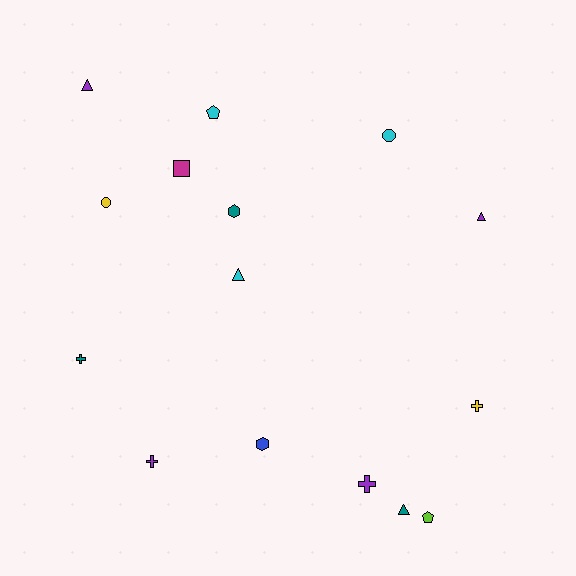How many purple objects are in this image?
There are 4 purple objects.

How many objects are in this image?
There are 15 objects.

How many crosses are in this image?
There are 4 crosses.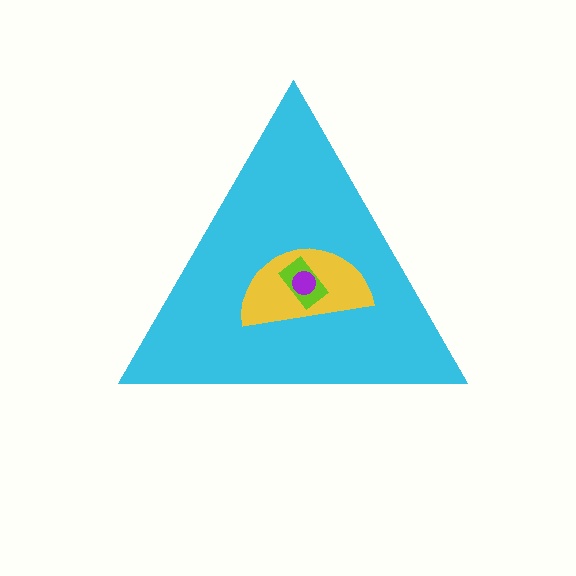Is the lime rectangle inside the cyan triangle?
Yes.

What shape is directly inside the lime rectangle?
The purple circle.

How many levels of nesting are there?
4.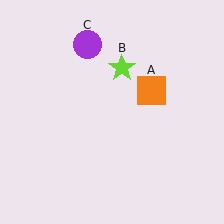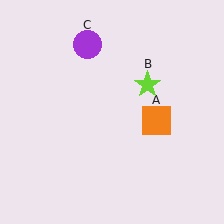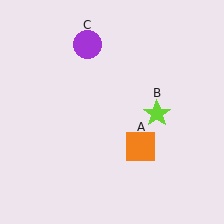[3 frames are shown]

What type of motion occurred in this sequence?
The orange square (object A), lime star (object B) rotated clockwise around the center of the scene.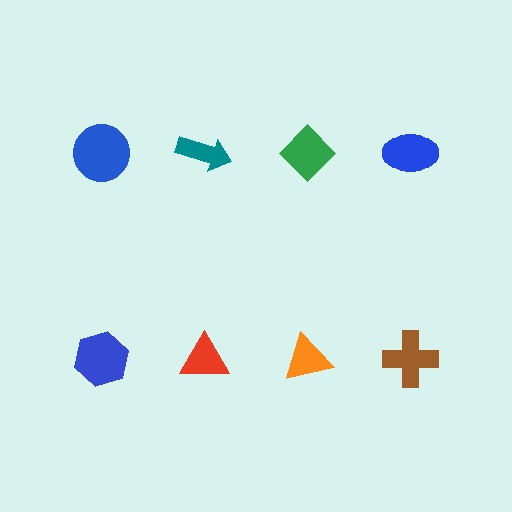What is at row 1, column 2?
A teal arrow.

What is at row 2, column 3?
An orange triangle.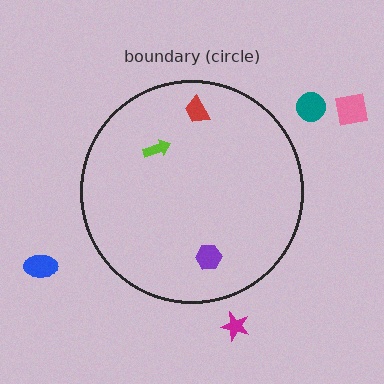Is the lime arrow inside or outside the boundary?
Inside.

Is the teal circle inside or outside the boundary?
Outside.